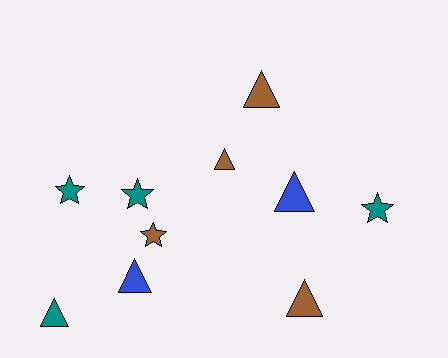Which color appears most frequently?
Brown, with 4 objects.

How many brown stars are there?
There is 1 brown star.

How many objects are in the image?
There are 10 objects.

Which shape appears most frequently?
Triangle, with 6 objects.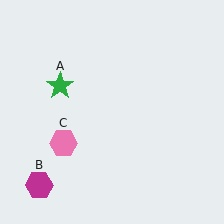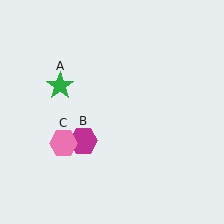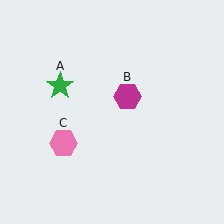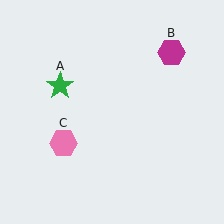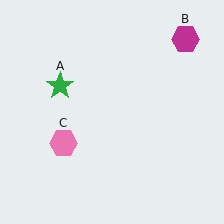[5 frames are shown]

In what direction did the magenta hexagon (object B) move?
The magenta hexagon (object B) moved up and to the right.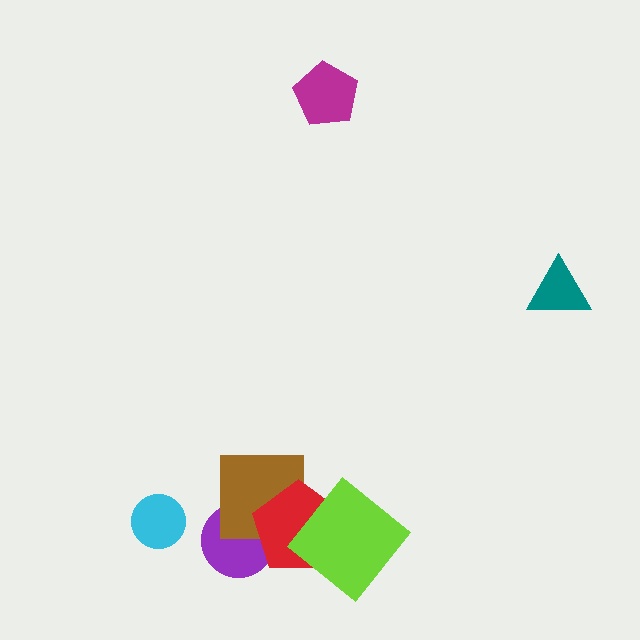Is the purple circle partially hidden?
Yes, it is partially covered by another shape.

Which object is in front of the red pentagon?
The lime diamond is in front of the red pentagon.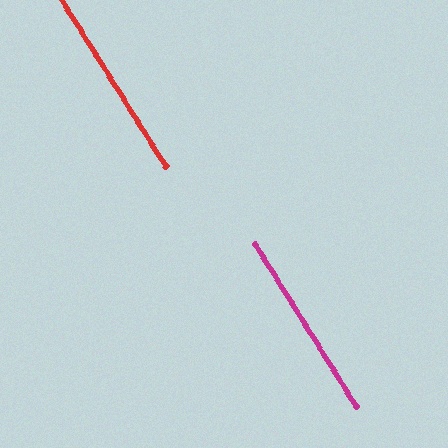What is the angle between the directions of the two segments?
Approximately 0 degrees.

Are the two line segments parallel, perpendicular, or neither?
Parallel — their directions differ by only 0.2°.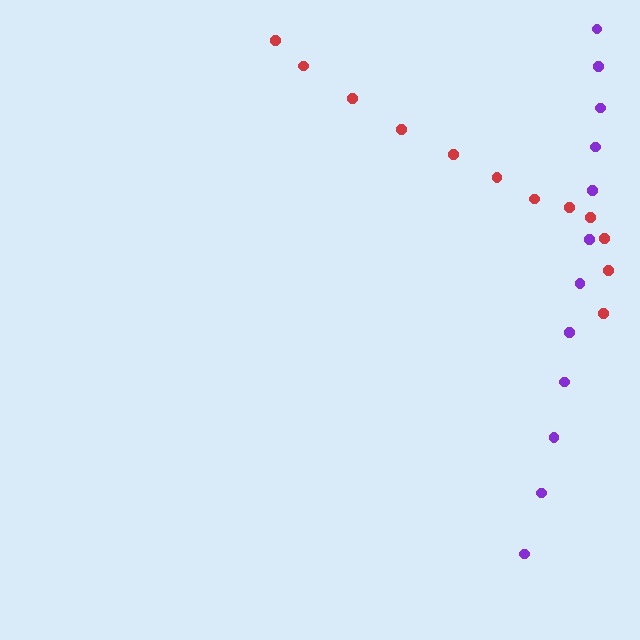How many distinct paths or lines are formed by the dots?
There are 2 distinct paths.